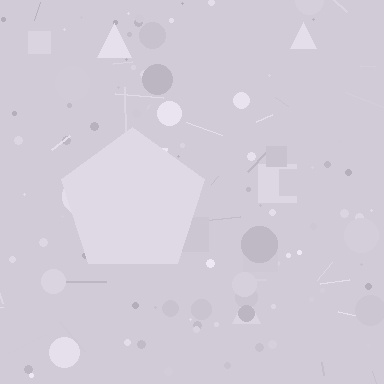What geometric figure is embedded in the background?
A pentagon is embedded in the background.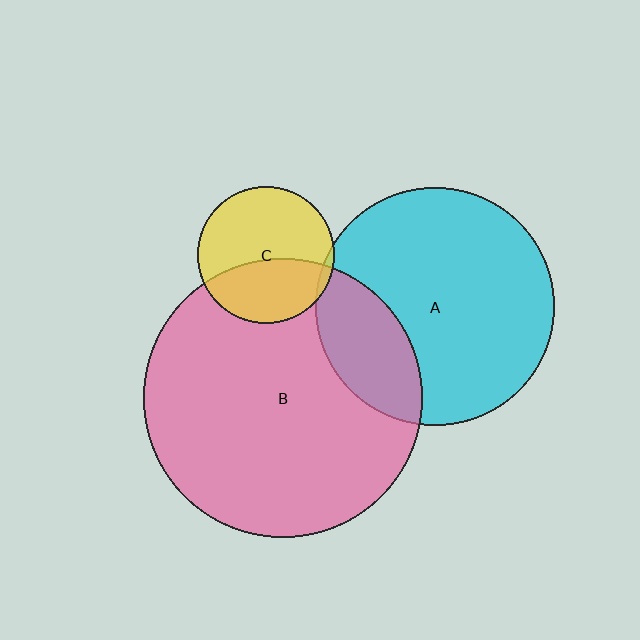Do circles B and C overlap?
Yes.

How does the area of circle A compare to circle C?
Approximately 3.0 times.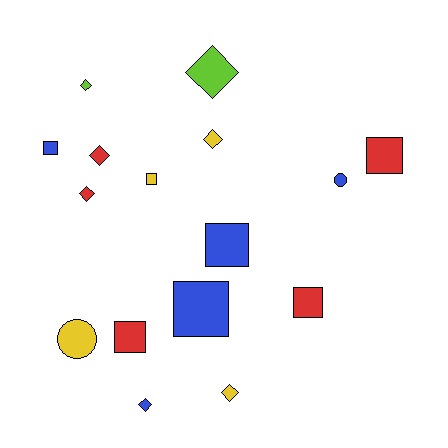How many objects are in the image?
There are 16 objects.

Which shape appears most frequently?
Diamond, with 7 objects.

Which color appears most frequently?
Red, with 5 objects.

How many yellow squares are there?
There is 1 yellow square.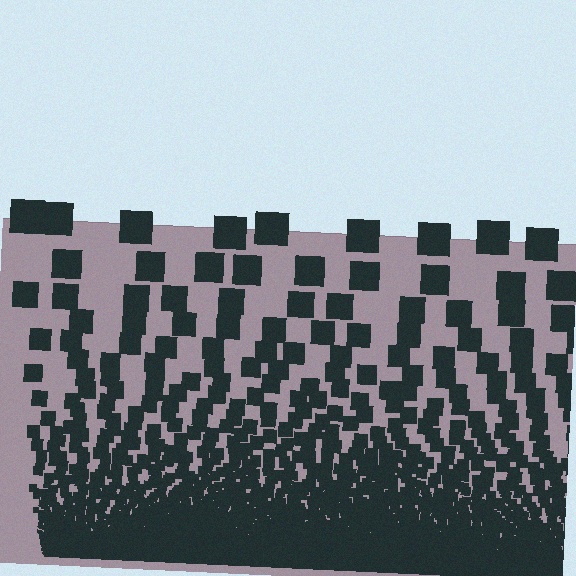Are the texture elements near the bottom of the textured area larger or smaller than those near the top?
Smaller. The gradient is inverted — elements near the bottom are smaller and denser.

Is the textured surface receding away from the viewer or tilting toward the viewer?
The surface appears to tilt toward the viewer. Texture elements get larger and sparser toward the top.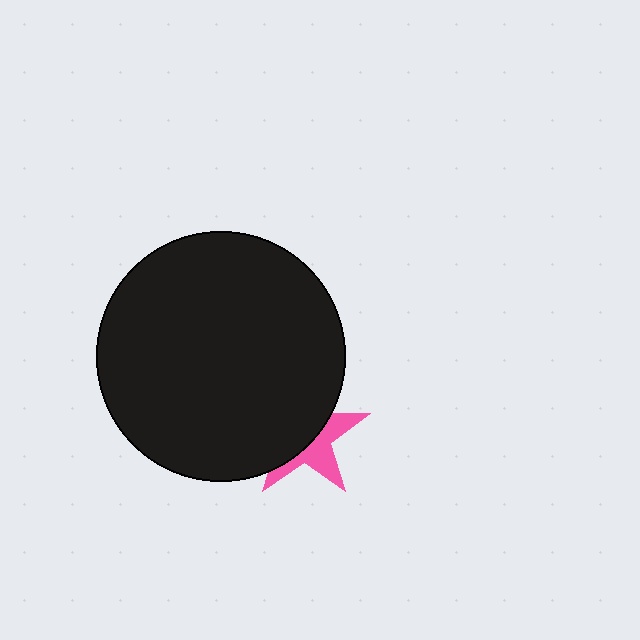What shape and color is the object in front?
The object in front is a black circle.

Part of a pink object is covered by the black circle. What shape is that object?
It is a star.